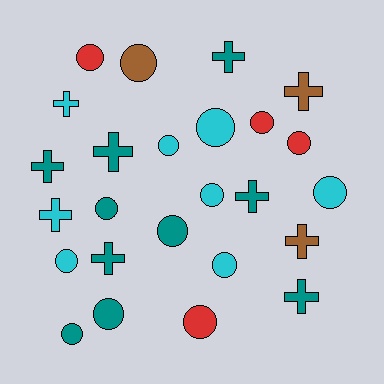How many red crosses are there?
There are no red crosses.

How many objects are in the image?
There are 25 objects.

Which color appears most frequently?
Teal, with 10 objects.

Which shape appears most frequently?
Circle, with 15 objects.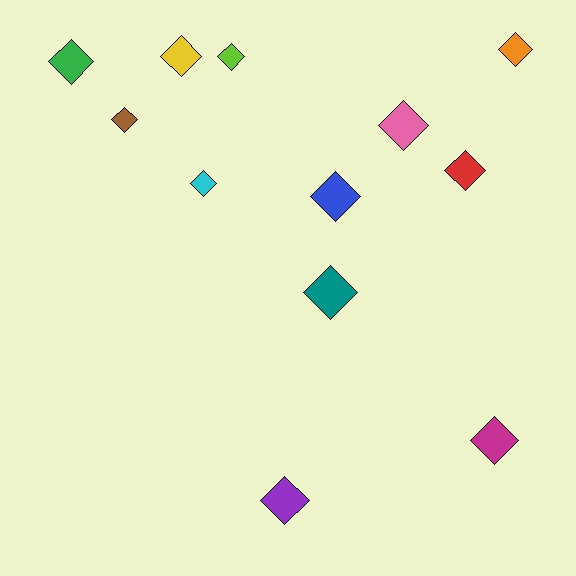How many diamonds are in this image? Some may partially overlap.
There are 12 diamonds.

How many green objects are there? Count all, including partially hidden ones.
There is 1 green object.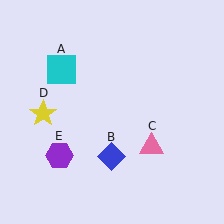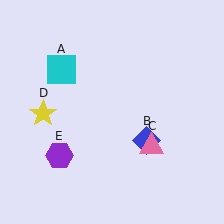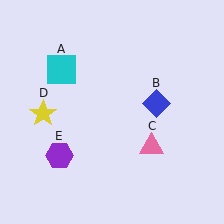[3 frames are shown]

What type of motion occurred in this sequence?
The blue diamond (object B) rotated counterclockwise around the center of the scene.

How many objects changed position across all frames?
1 object changed position: blue diamond (object B).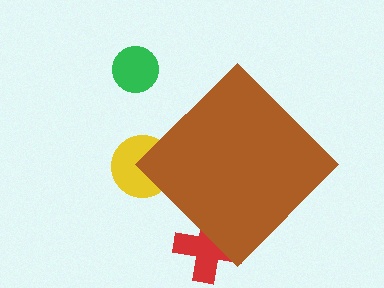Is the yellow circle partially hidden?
Yes, the yellow circle is partially hidden behind the brown diamond.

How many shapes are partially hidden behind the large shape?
2 shapes are partially hidden.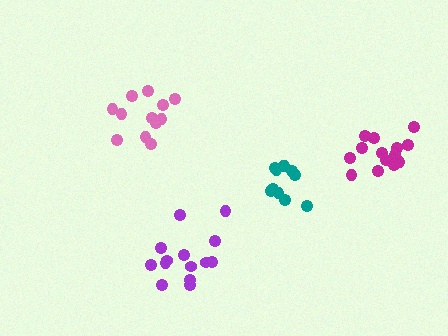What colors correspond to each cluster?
The clusters are colored: teal, purple, magenta, pink.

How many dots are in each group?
Group 1: 11 dots, Group 2: 14 dots, Group 3: 14 dots, Group 4: 12 dots (51 total).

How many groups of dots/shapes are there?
There are 4 groups.